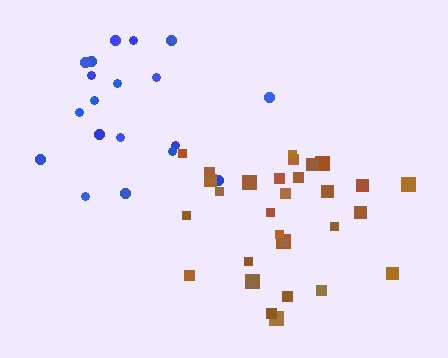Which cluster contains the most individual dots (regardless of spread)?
Brown (30).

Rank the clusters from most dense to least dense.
brown, blue.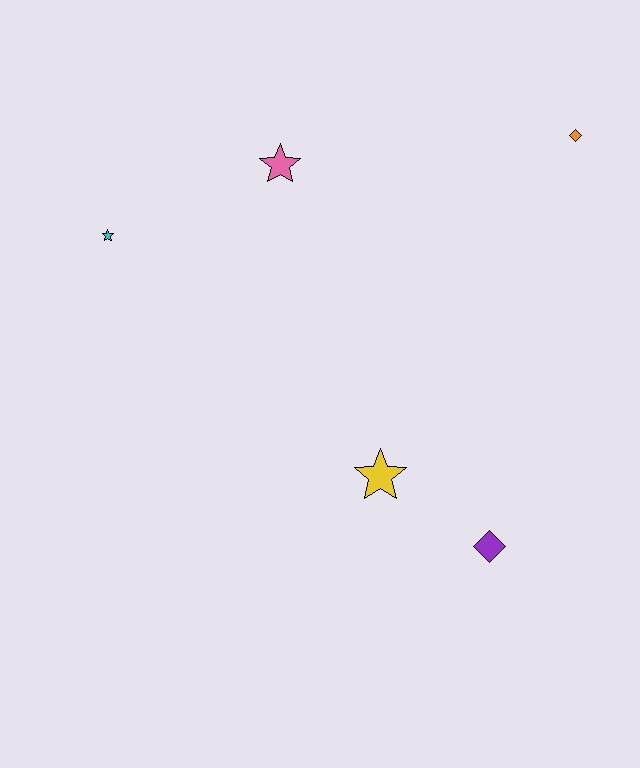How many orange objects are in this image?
There is 1 orange object.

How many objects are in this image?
There are 5 objects.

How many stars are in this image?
There are 3 stars.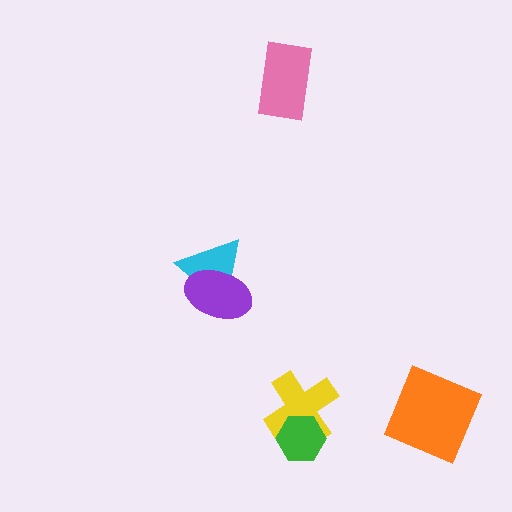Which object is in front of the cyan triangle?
The purple ellipse is in front of the cyan triangle.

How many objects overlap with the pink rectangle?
0 objects overlap with the pink rectangle.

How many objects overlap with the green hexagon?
1 object overlaps with the green hexagon.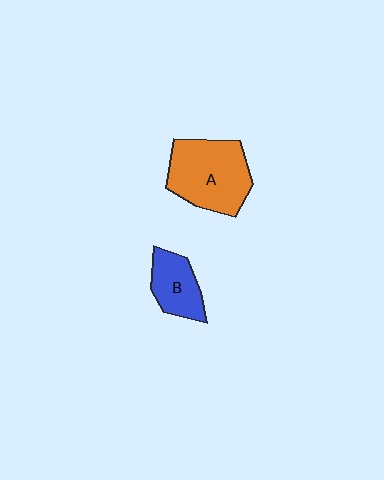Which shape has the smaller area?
Shape B (blue).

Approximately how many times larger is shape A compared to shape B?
Approximately 1.8 times.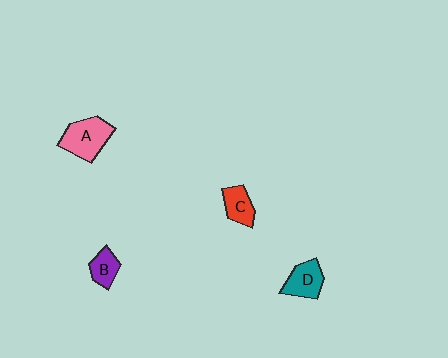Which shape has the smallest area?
Shape B (purple).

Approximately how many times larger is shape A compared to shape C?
Approximately 1.7 times.